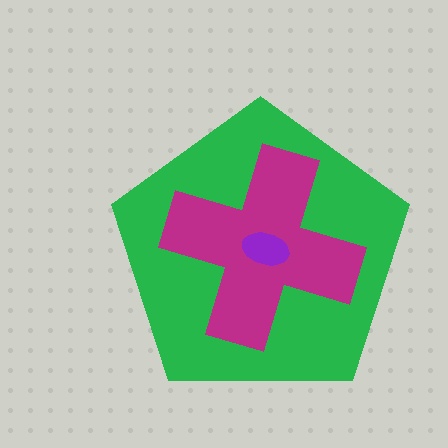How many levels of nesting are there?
3.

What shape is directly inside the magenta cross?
The purple ellipse.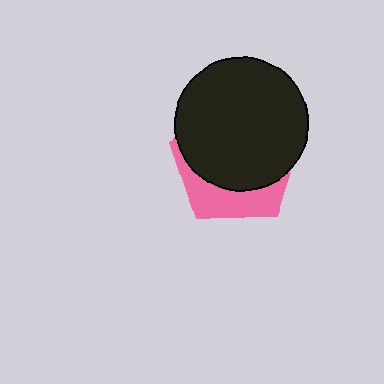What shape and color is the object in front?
The object in front is a black circle.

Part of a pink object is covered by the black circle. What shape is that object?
It is a pentagon.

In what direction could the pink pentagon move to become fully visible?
The pink pentagon could move down. That would shift it out from behind the black circle entirely.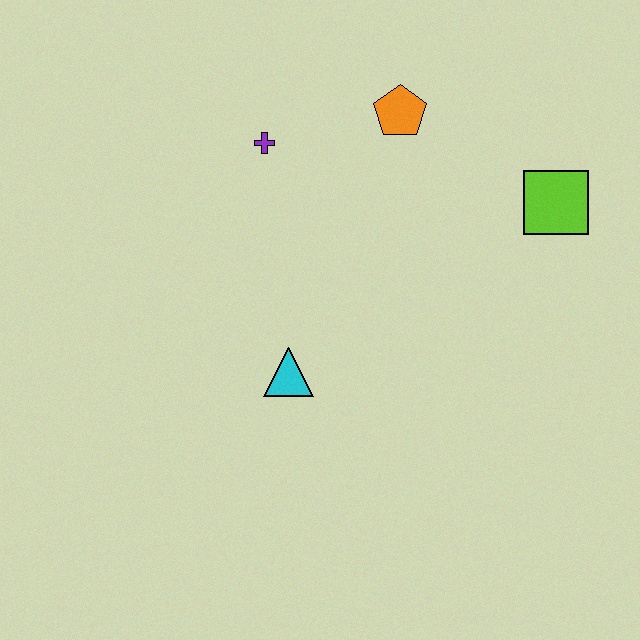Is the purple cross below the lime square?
No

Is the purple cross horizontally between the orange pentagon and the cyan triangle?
No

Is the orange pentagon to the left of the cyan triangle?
No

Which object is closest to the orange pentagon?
The purple cross is closest to the orange pentagon.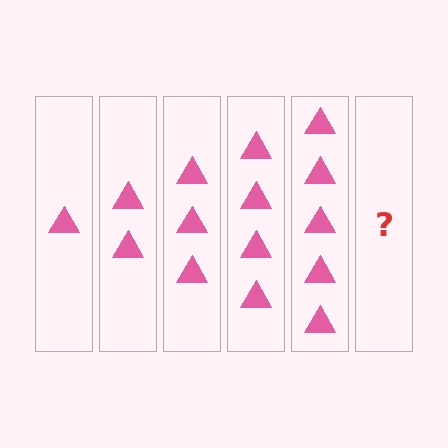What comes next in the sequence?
The next element should be 6 triangles.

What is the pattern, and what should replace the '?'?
The pattern is that each step adds one more triangle. The '?' should be 6 triangles.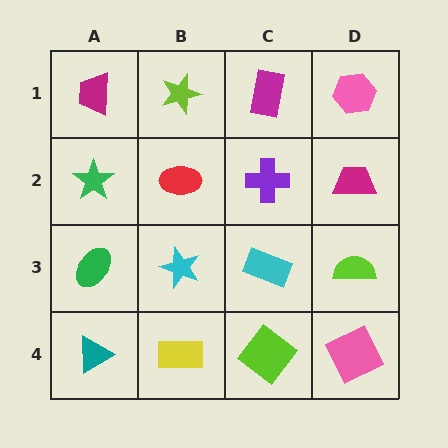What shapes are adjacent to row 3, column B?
A red ellipse (row 2, column B), a yellow rectangle (row 4, column B), a green ellipse (row 3, column A), a cyan rectangle (row 3, column C).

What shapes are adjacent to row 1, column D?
A magenta trapezoid (row 2, column D), a magenta rectangle (row 1, column C).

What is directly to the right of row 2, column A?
A red ellipse.